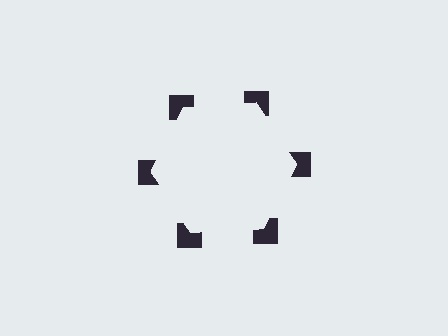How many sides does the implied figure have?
6 sides.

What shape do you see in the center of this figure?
An illusory hexagon — its edges are inferred from the aligned wedge cuts in the notched squares, not physically drawn.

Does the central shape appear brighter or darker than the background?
It typically appears slightly brighter than the background, even though no actual brightness change is drawn.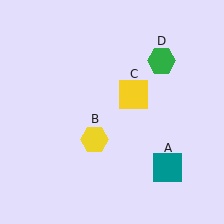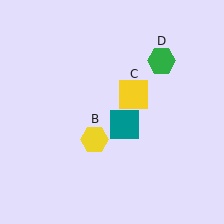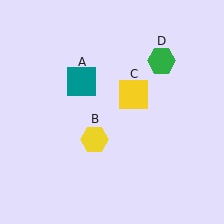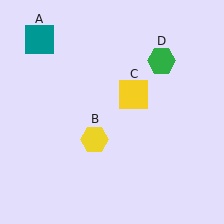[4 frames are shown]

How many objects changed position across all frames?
1 object changed position: teal square (object A).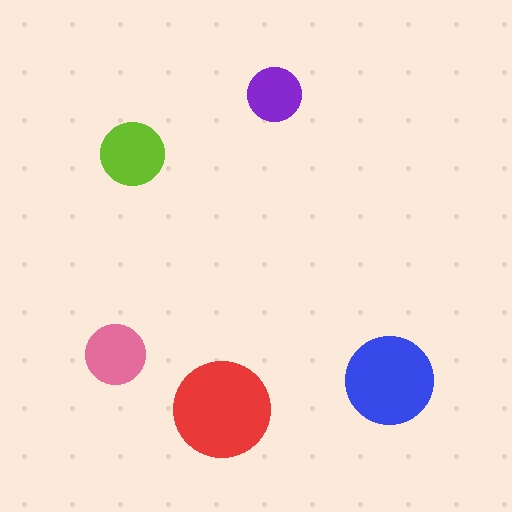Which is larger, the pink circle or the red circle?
The red one.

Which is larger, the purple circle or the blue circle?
The blue one.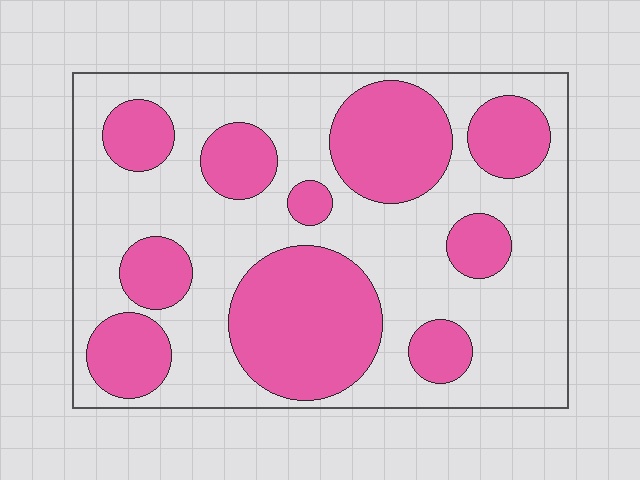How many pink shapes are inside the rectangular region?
10.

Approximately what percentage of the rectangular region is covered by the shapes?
Approximately 40%.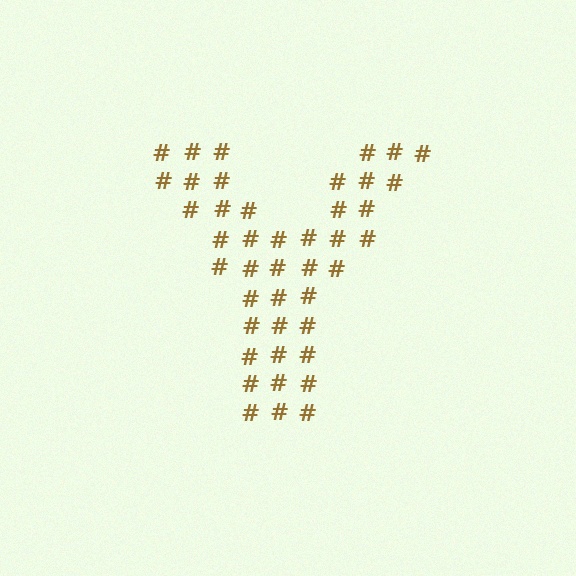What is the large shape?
The large shape is the letter Y.